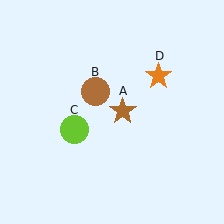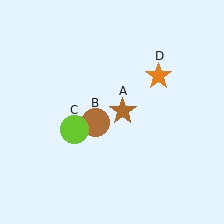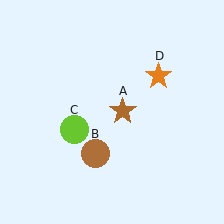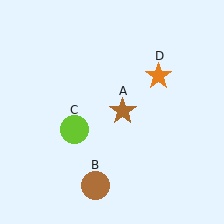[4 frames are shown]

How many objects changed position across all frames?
1 object changed position: brown circle (object B).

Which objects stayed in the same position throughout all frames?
Brown star (object A) and lime circle (object C) and orange star (object D) remained stationary.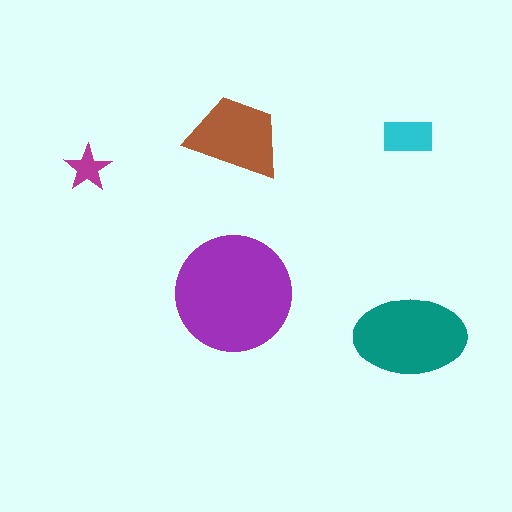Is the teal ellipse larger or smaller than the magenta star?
Larger.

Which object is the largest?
The purple circle.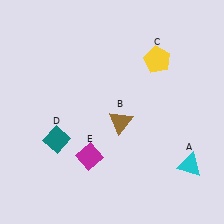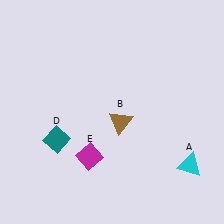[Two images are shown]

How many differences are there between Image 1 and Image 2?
There is 1 difference between the two images.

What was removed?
The yellow pentagon (C) was removed in Image 2.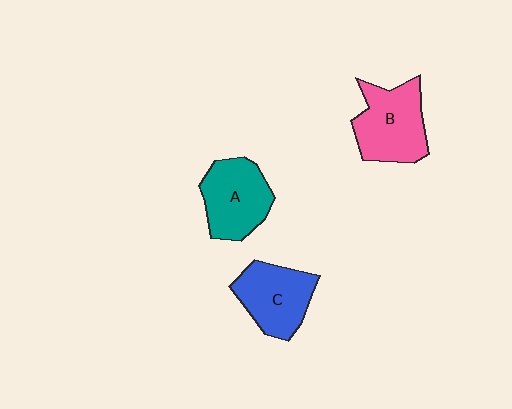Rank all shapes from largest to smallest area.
From largest to smallest: B (pink), A (teal), C (blue).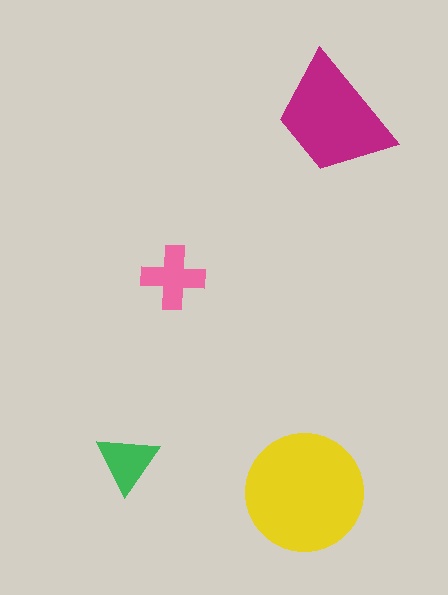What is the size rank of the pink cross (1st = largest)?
3rd.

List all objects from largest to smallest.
The yellow circle, the magenta trapezoid, the pink cross, the green triangle.